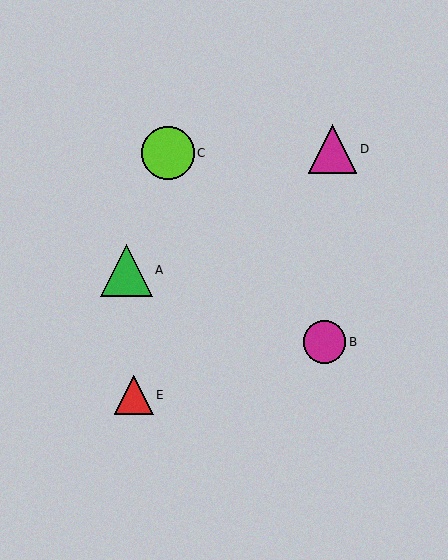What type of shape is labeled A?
Shape A is a green triangle.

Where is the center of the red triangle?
The center of the red triangle is at (134, 395).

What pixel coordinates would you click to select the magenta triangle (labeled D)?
Click at (333, 149) to select the magenta triangle D.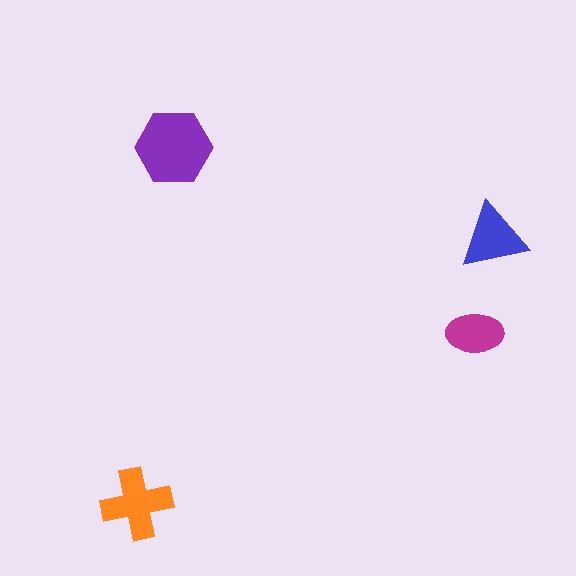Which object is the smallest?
The magenta ellipse.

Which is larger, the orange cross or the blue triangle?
The orange cross.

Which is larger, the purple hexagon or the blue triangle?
The purple hexagon.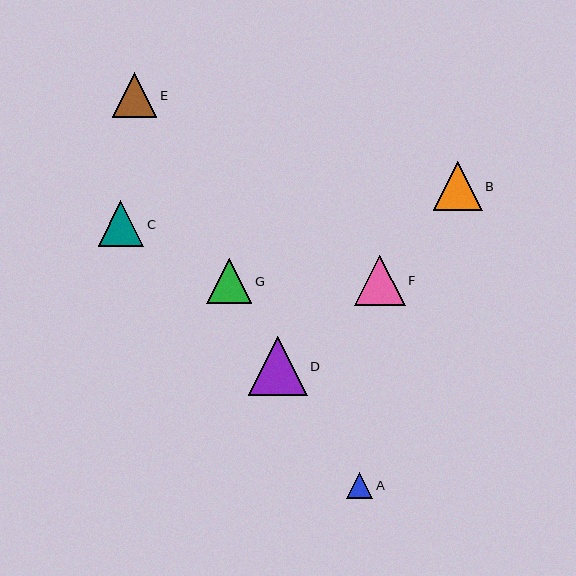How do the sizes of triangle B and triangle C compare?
Triangle B and triangle C are approximately the same size.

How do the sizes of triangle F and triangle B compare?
Triangle F and triangle B are approximately the same size.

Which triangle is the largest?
Triangle D is the largest with a size of approximately 59 pixels.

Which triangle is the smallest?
Triangle A is the smallest with a size of approximately 26 pixels.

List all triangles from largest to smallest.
From largest to smallest: D, F, B, C, E, G, A.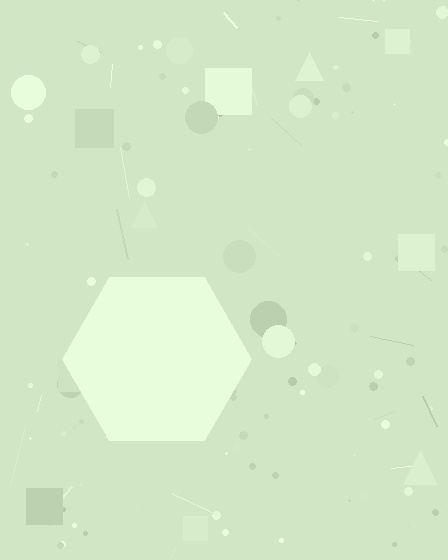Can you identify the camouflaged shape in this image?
The camouflaged shape is a hexagon.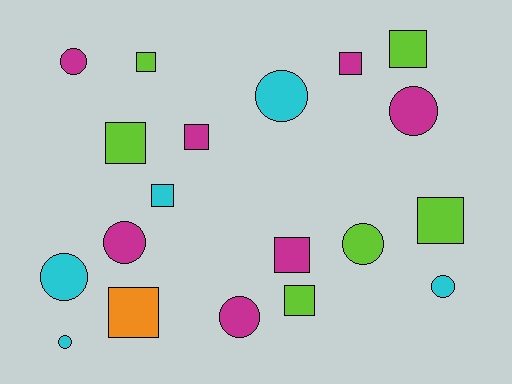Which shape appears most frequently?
Square, with 10 objects.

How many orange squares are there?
There is 1 orange square.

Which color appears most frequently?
Magenta, with 7 objects.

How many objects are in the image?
There are 19 objects.